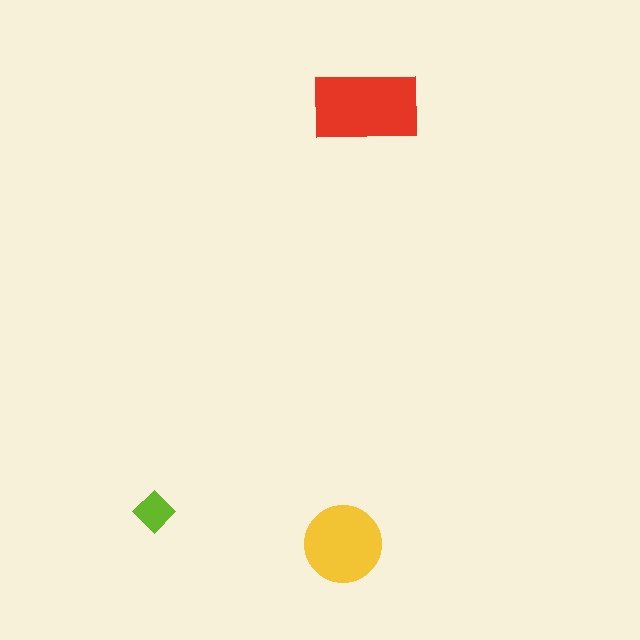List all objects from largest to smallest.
The red rectangle, the yellow circle, the lime diamond.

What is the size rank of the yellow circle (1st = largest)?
2nd.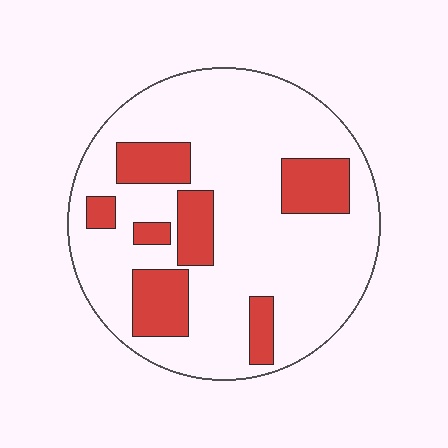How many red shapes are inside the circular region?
7.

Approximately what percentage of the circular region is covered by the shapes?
Approximately 20%.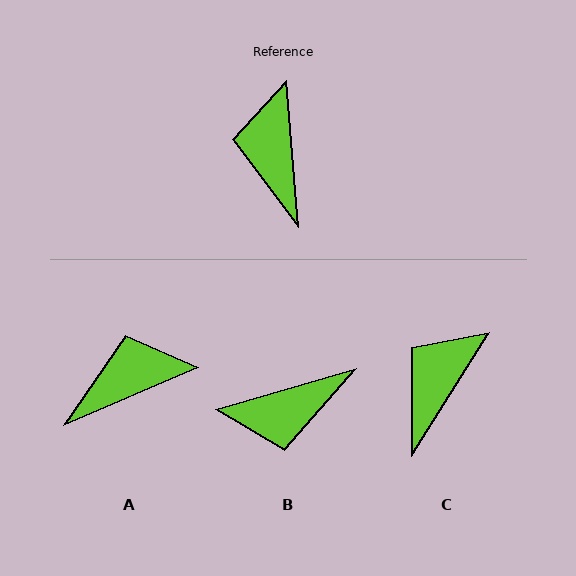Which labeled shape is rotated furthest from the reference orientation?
B, about 102 degrees away.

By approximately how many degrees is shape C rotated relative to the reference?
Approximately 37 degrees clockwise.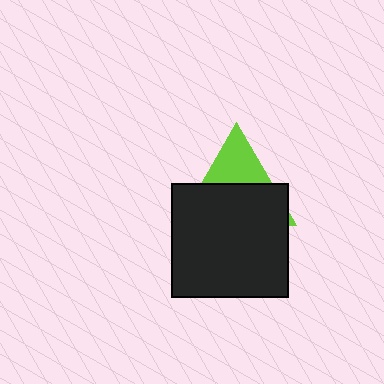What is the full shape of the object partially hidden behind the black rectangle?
The partially hidden object is a lime triangle.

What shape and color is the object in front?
The object in front is a black rectangle.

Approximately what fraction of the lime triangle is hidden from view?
Roughly 64% of the lime triangle is hidden behind the black rectangle.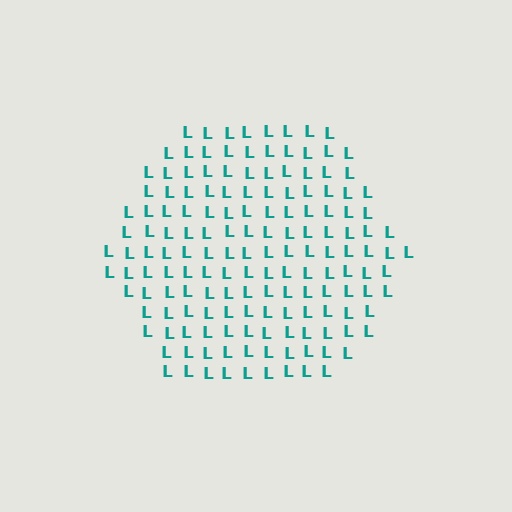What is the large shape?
The large shape is a hexagon.